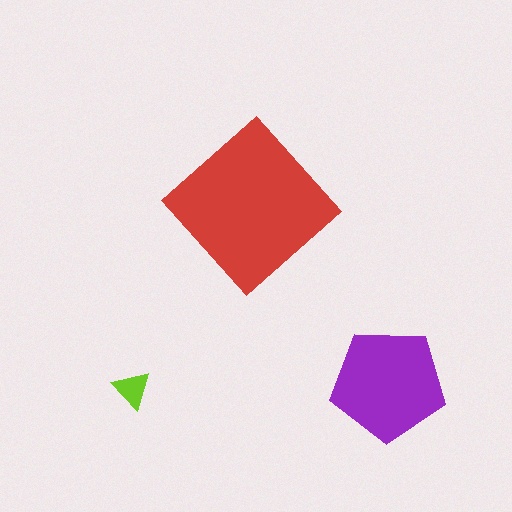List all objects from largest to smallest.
The red diamond, the purple pentagon, the lime triangle.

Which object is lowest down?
The lime triangle is bottommost.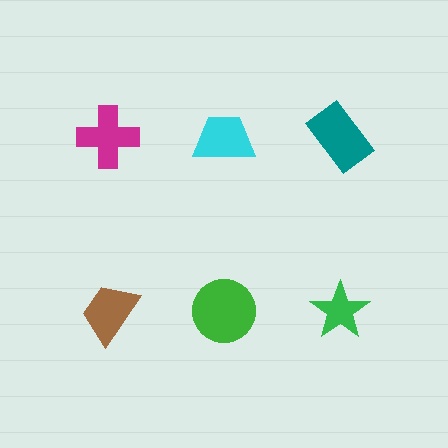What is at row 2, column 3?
A green star.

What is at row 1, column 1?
A magenta cross.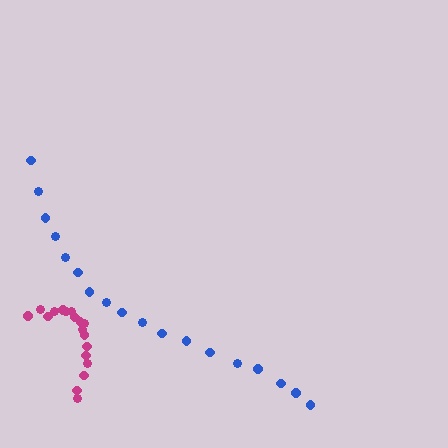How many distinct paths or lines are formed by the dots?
There are 2 distinct paths.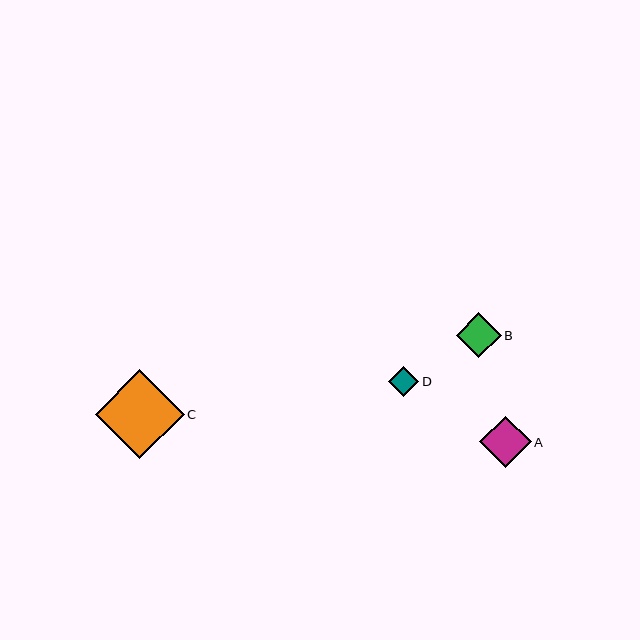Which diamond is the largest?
Diamond C is the largest with a size of approximately 89 pixels.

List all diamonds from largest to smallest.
From largest to smallest: C, A, B, D.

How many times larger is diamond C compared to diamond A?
Diamond C is approximately 1.7 times the size of diamond A.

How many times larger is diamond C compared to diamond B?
Diamond C is approximately 2.0 times the size of diamond B.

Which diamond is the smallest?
Diamond D is the smallest with a size of approximately 31 pixels.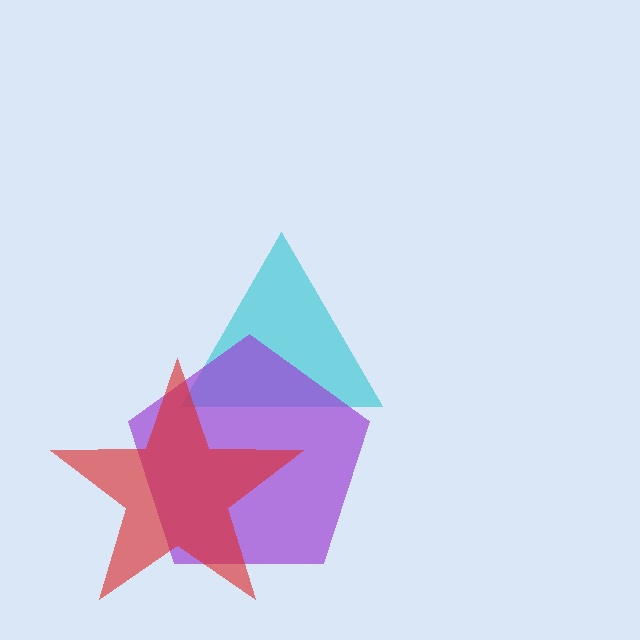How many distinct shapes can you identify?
There are 3 distinct shapes: a cyan triangle, a purple pentagon, a red star.